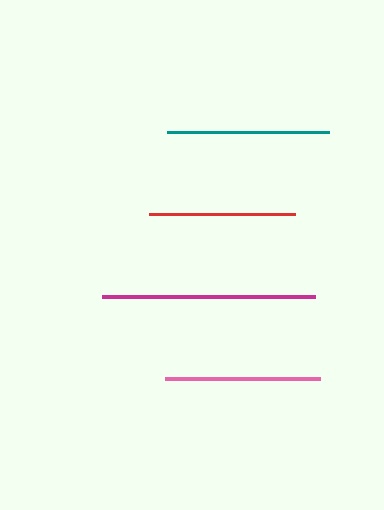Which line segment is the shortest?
The red line is the shortest at approximately 146 pixels.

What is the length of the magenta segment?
The magenta segment is approximately 213 pixels long.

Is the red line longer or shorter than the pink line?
The pink line is longer than the red line.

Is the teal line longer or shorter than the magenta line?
The magenta line is longer than the teal line.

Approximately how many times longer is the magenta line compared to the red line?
The magenta line is approximately 1.5 times the length of the red line.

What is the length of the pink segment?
The pink segment is approximately 155 pixels long.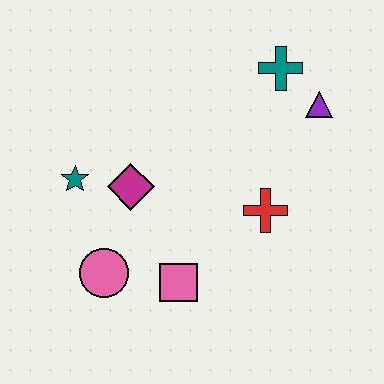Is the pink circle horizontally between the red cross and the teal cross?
No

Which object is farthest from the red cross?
The teal star is farthest from the red cross.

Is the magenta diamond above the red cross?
Yes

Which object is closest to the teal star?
The magenta diamond is closest to the teal star.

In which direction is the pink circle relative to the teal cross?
The pink circle is below the teal cross.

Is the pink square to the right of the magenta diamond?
Yes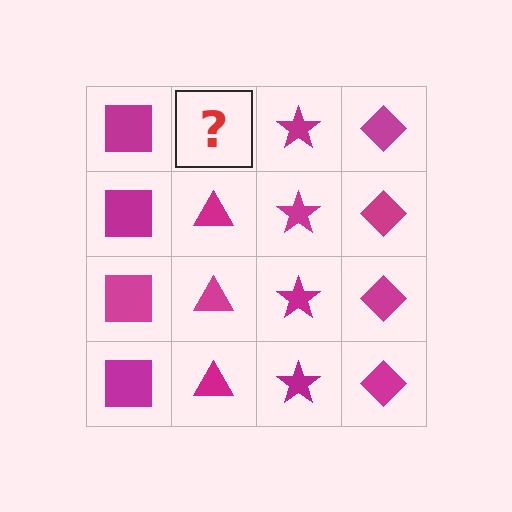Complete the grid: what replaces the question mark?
The question mark should be replaced with a magenta triangle.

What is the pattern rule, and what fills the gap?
The rule is that each column has a consistent shape. The gap should be filled with a magenta triangle.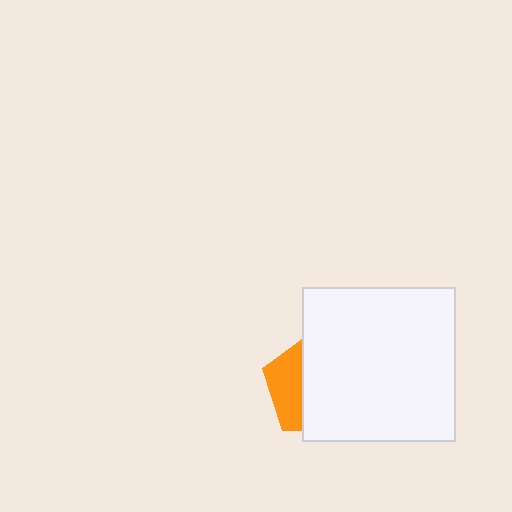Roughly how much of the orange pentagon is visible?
A small part of it is visible (roughly 32%).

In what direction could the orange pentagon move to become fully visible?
The orange pentagon could move left. That would shift it out from behind the white square entirely.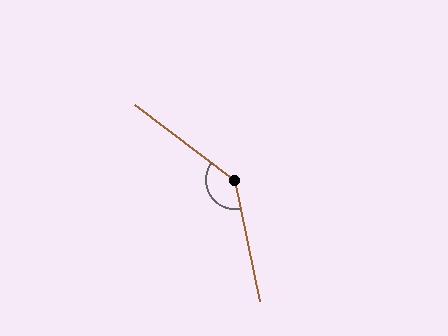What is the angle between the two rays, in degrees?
Approximately 139 degrees.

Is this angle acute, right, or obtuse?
It is obtuse.